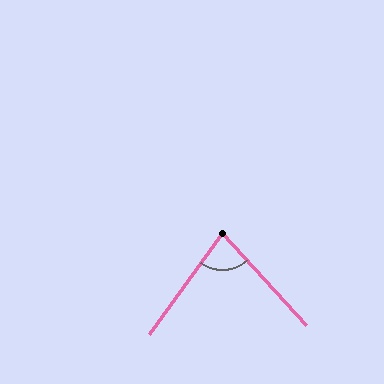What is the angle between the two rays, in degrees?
Approximately 78 degrees.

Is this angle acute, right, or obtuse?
It is acute.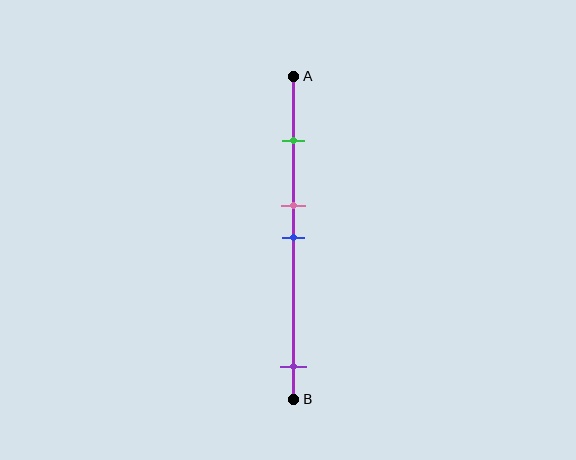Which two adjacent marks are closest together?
The pink and blue marks are the closest adjacent pair.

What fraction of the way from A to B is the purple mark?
The purple mark is approximately 90% (0.9) of the way from A to B.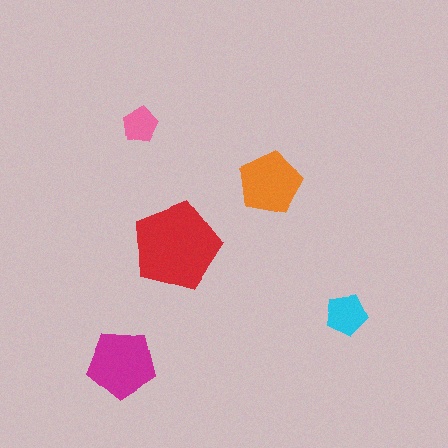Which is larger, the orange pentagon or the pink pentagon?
The orange one.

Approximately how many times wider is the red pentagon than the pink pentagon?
About 2.5 times wider.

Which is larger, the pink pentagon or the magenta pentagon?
The magenta one.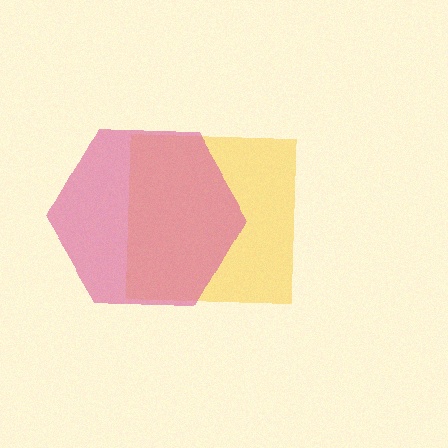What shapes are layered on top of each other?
The layered shapes are: a yellow square, a pink hexagon.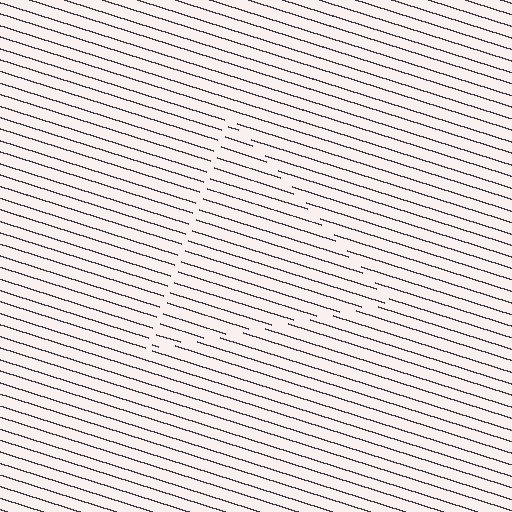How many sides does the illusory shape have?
3 sides — the line-ends trace a triangle.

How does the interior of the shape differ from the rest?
The interior of the shape contains the same grating, shifted by half a period — the contour is defined by the phase discontinuity where line-ends from the inner and outer gratings abut.